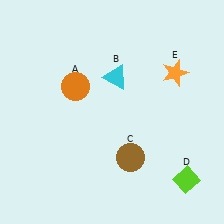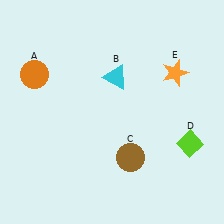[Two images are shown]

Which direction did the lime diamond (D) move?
The lime diamond (D) moved up.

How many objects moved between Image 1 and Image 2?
2 objects moved between the two images.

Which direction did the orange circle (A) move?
The orange circle (A) moved left.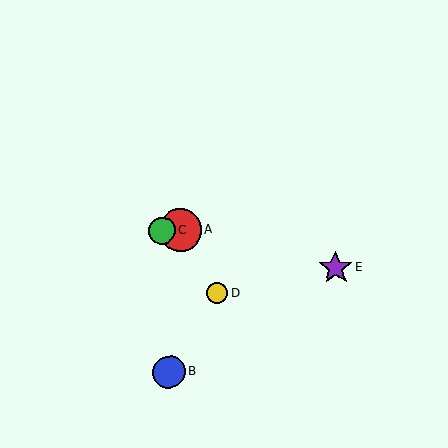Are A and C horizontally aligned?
Yes, both are at y≈230.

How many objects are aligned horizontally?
2 objects (A, C) are aligned horizontally.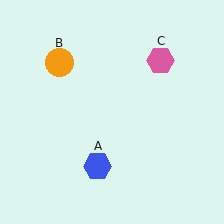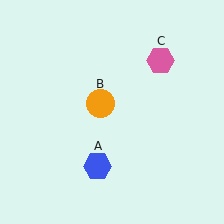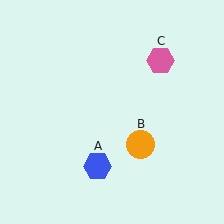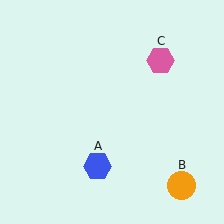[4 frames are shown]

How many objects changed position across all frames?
1 object changed position: orange circle (object B).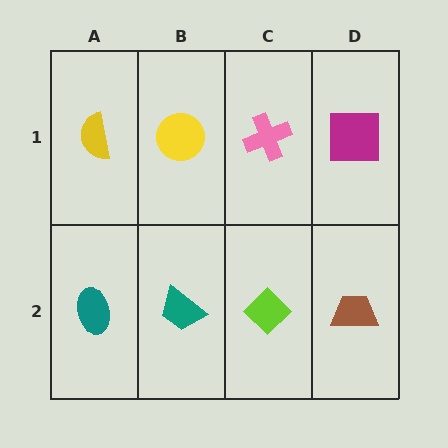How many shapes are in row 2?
4 shapes.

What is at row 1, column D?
A magenta square.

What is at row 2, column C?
A lime diamond.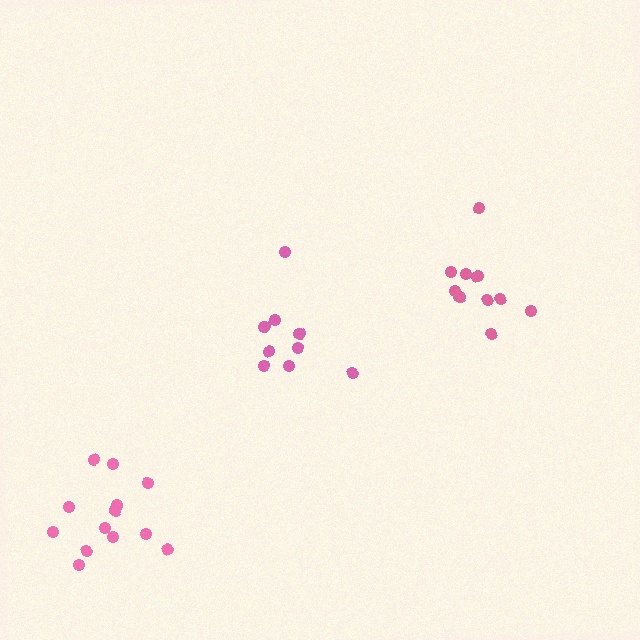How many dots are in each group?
Group 1: 10 dots, Group 2: 9 dots, Group 3: 13 dots (32 total).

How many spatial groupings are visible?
There are 3 spatial groupings.